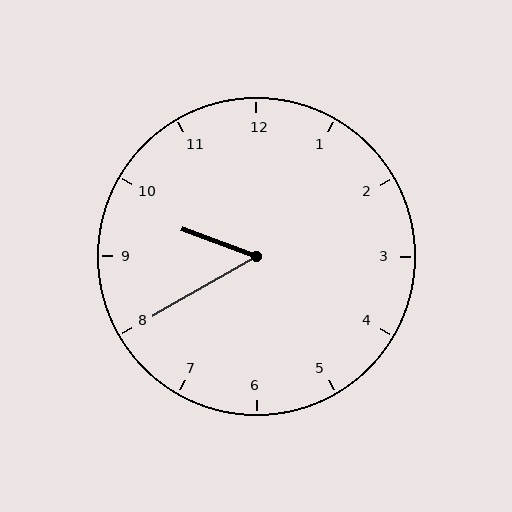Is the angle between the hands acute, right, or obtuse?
It is acute.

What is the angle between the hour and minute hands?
Approximately 50 degrees.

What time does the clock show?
9:40.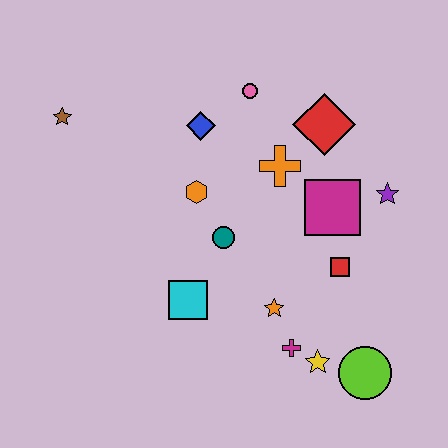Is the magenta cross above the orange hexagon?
No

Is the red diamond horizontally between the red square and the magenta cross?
Yes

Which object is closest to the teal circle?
The orange hexagon is closest to the teal circle.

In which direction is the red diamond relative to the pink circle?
The red diamond is to the right of the pink circle.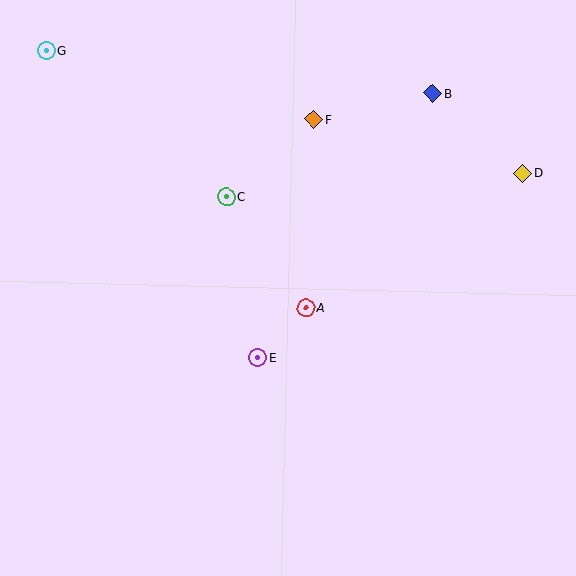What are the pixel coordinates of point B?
Point B is at (432, 93).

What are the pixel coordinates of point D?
Point D is at (523, 173).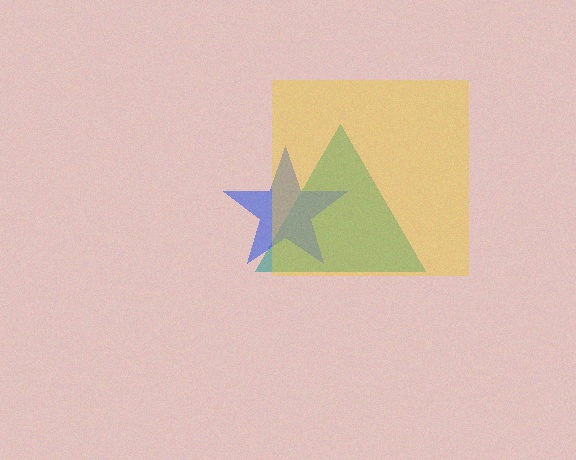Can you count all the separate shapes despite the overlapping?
Yes, there are 3 separate shapes.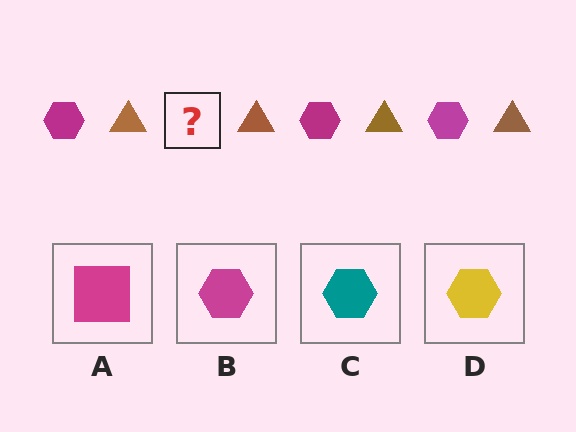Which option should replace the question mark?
Option B.